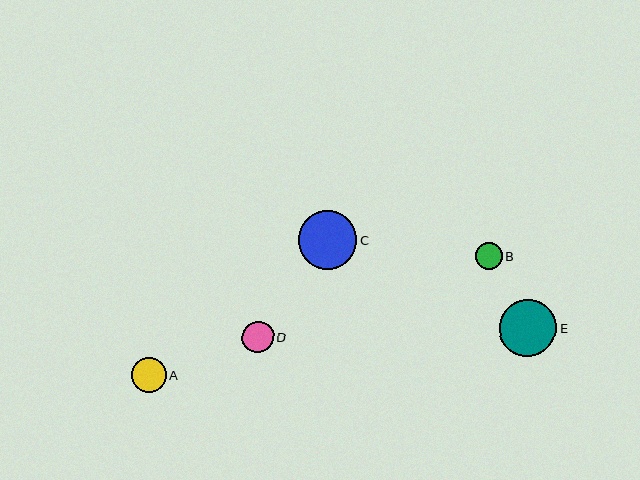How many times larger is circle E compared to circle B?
Circle E is approximately 2.1 times the size of circle B.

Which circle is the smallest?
Circle B is the smallest with a size of approximately 27 pixels.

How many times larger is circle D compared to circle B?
Circle D is approximately 1.2 times the size of circle B.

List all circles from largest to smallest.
From largest to smallest: C, E, A, D, B.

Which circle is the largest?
Circle C is the largest with a size of approximately 58 pixels.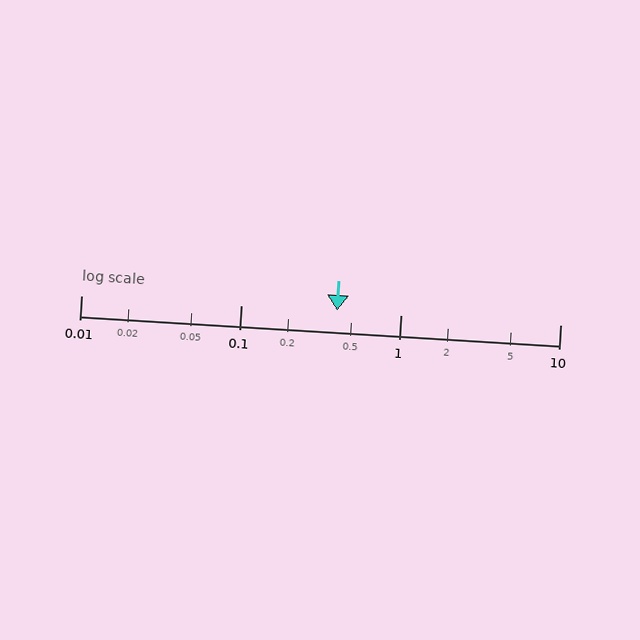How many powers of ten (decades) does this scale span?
The scale spans 3 decades, from 0.01 to 10.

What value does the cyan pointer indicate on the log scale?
The pointer indicates approximately 0.4.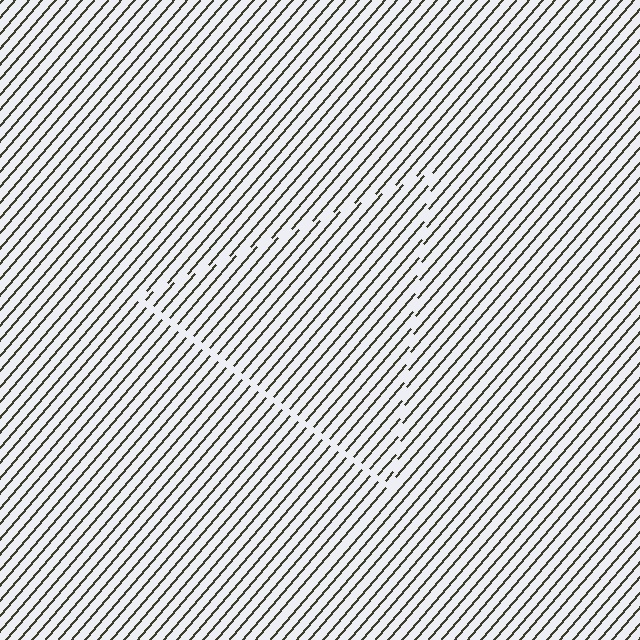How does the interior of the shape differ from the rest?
The interior of the shape contains the same grating, shifted by half a period — the contour is defined by the phase discontinuity where line-ends from the inner and outer gratings abut.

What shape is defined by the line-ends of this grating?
An illusory triangle. The interior of the shape contains the same grating, shifted by half a period — the contour is defined by the phase discontinuity where line-ends from the inner and outer gratings abut.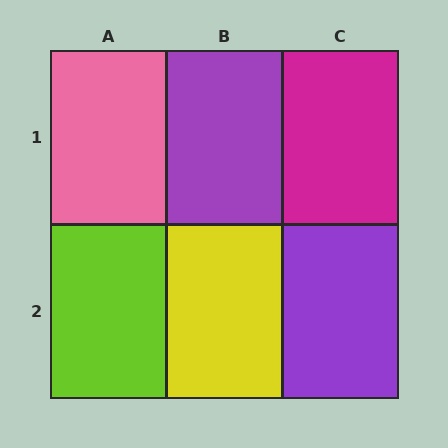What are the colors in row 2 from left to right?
Lime, yellow, purple.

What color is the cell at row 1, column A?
Pink.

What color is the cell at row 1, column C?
Magenta.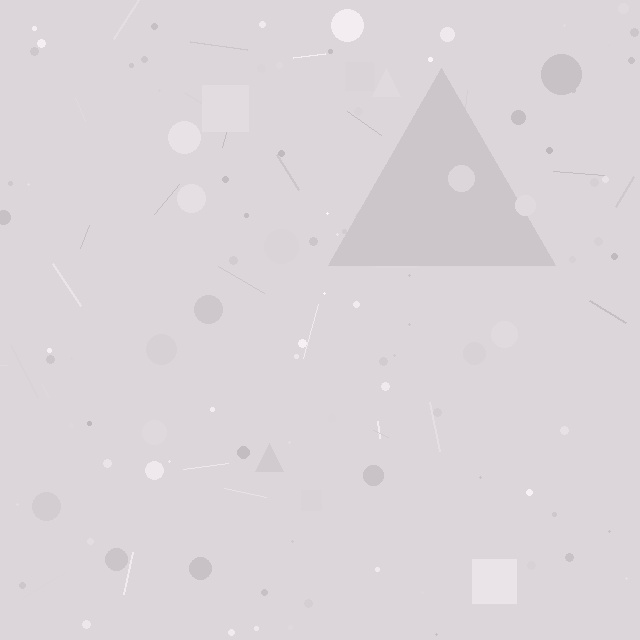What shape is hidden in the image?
A triangle is hidden in the image.